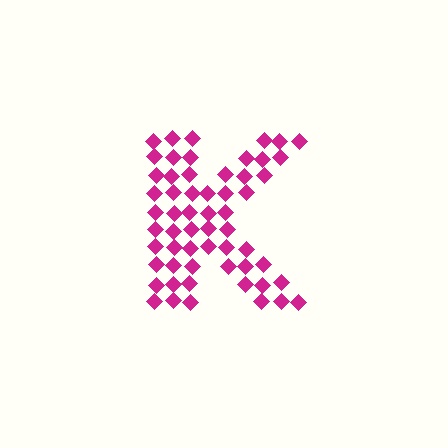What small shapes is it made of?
It is made of small diamonds.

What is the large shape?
The large shape is the letter K.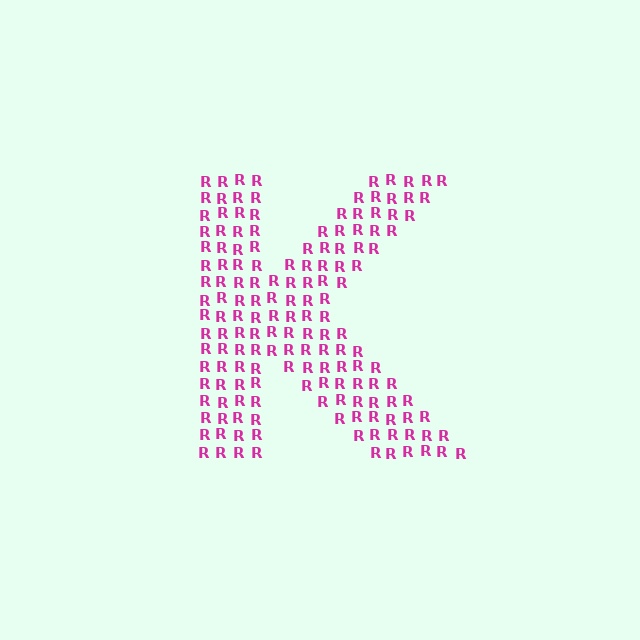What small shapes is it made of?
It is made of small letter R's.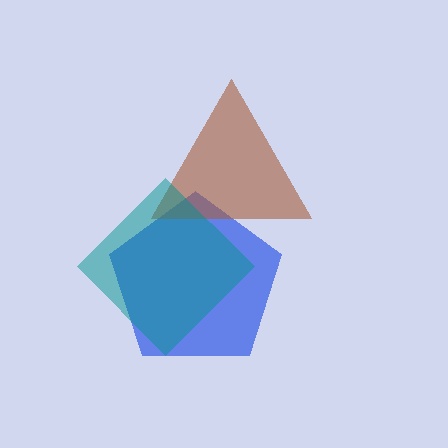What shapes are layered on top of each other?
The layered shapes are: a blue pentagon, a brown triangle, a teal diamond.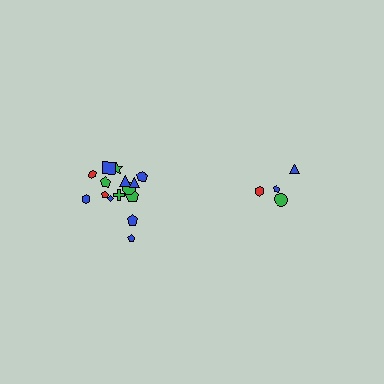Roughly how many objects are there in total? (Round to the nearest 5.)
Roughly 20 objects in total.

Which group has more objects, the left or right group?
The left group.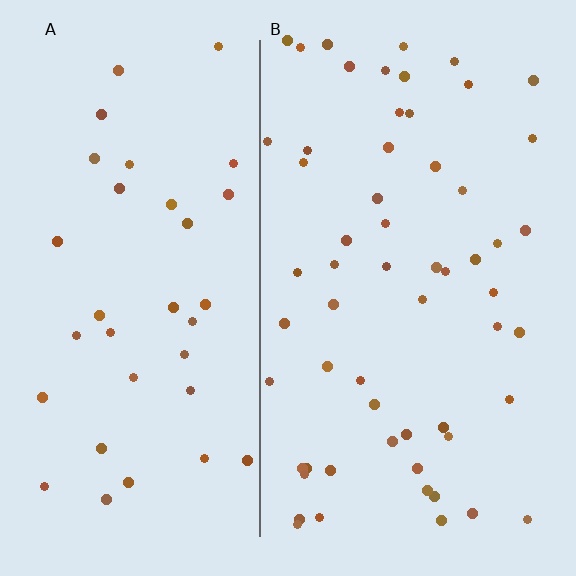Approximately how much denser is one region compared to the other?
Approximately 1.7× — region B over region A.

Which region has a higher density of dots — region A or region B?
B (the right).